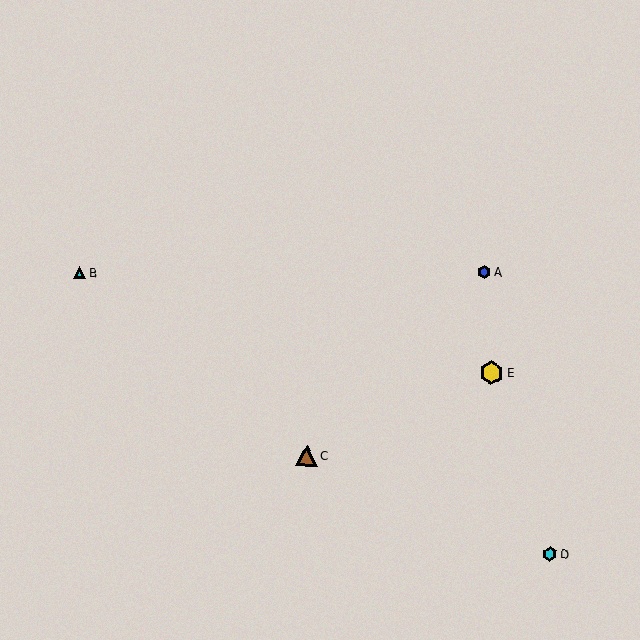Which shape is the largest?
The yellow hexagon (labeled E) is the largest.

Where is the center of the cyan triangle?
The center of the cyan triangle is at (79, 273).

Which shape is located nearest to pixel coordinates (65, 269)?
The cyan triangle (labeled B) at (79, 273) is nearest to that location.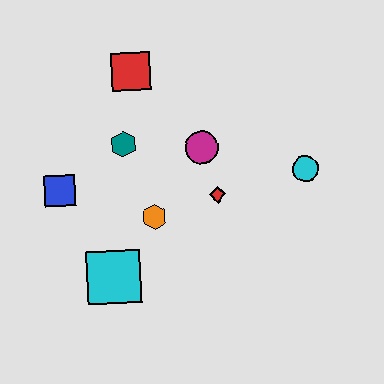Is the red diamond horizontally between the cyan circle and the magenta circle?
Yes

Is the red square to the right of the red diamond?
No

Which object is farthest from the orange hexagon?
The cyan circle is farthest from the orange hexagon.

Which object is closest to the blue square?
The teal hexagon is closest to the blue square.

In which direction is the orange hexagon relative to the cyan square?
The orange hexagon is above the cyan square.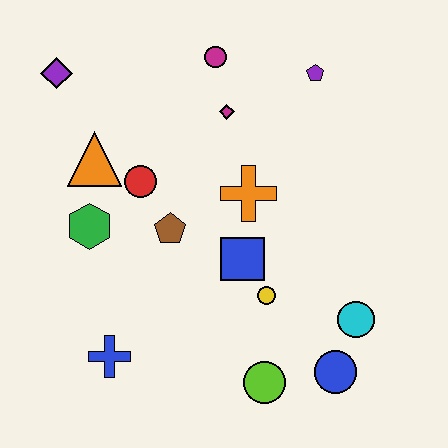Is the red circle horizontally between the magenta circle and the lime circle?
No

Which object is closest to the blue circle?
The cyan circle is closest to the blue circle.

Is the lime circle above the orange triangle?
No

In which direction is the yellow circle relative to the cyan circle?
The yellow circle is to the left of the cyan circle.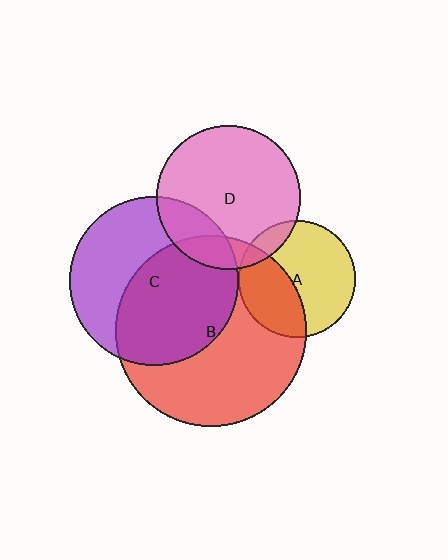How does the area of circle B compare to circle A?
Approximately 2.7 times.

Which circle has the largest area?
Circle B (red).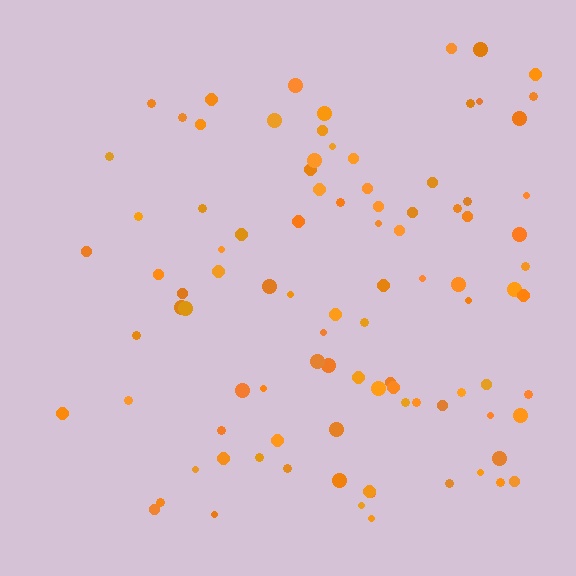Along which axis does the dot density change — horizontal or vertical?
Horizontal.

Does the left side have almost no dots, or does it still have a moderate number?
Still a moderate number, just noticeably fewer than the right.